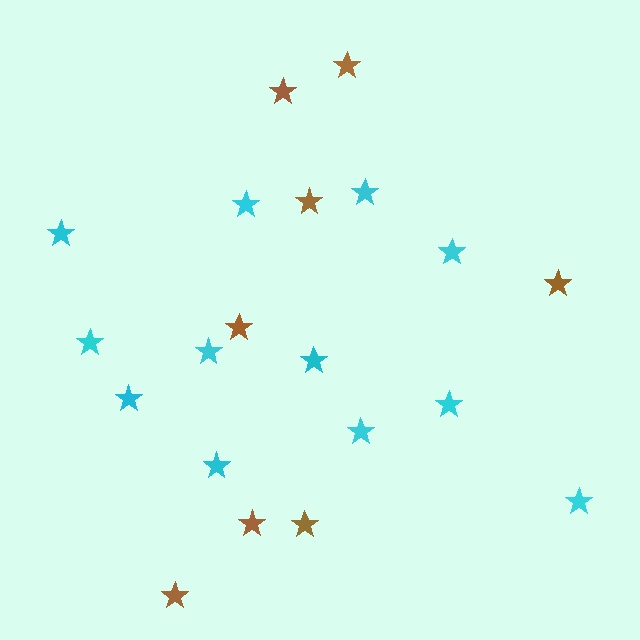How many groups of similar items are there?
There are 2 groups: one group of brown stars (8) and one group of cyan stars (12).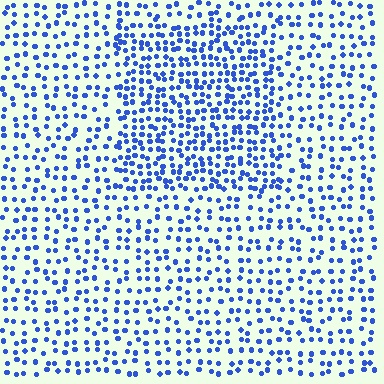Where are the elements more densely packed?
The elements are more densely packed inside the rectangle boundary.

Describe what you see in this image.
The image contains small blue elements arranged at two different densities. A rectangle-shaped region is visible where the elements are more densely packed than the surrounding area.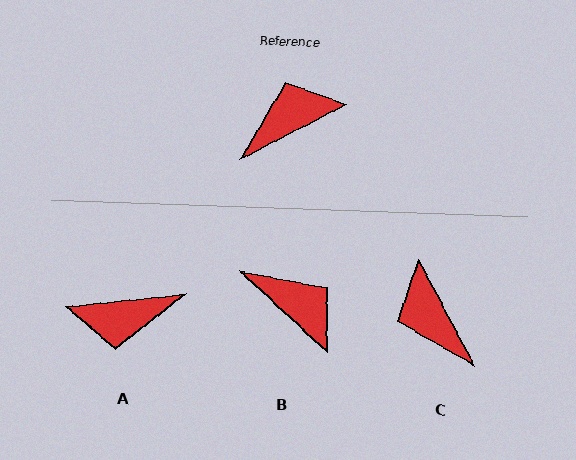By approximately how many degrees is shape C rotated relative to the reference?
Approximately 91 degrees counter-clockwise.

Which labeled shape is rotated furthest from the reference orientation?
A, about 158 degrees away.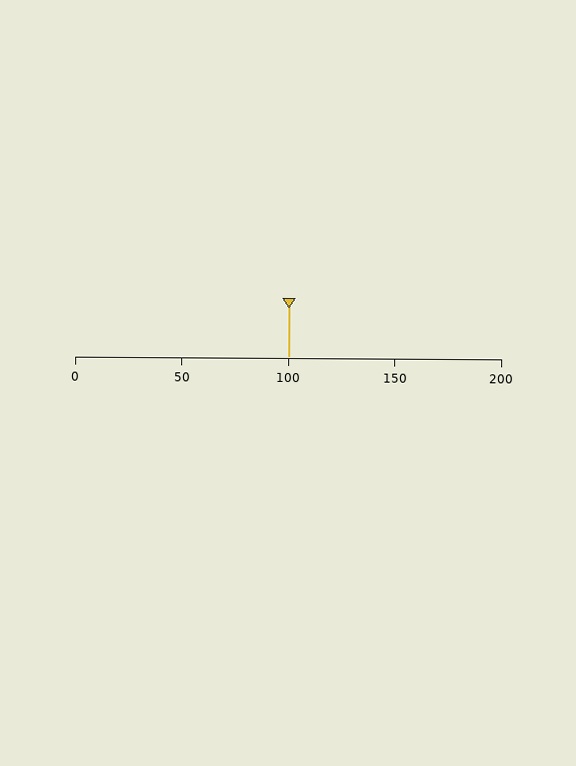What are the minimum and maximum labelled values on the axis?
The axis runs from 0 to 200.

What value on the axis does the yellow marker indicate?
The marker indicates approximately 100.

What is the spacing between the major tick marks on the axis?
The major ticks are spaced 50 apart.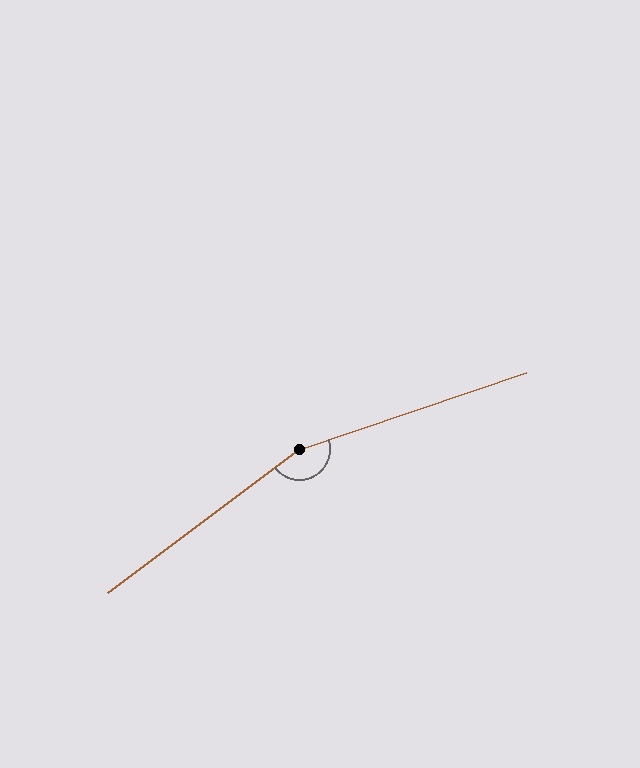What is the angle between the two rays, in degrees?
Approximately 162 degrees.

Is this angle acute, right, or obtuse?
It is obtuse.